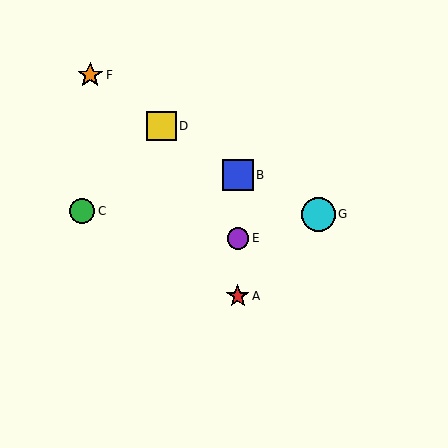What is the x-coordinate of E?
Object E is at x≈238.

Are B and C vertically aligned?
No, B is at x≈238 and C is at x≈82.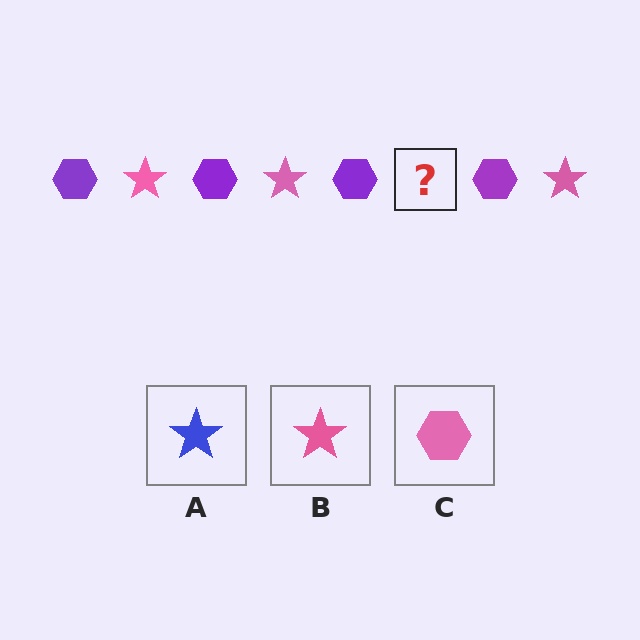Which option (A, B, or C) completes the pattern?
B.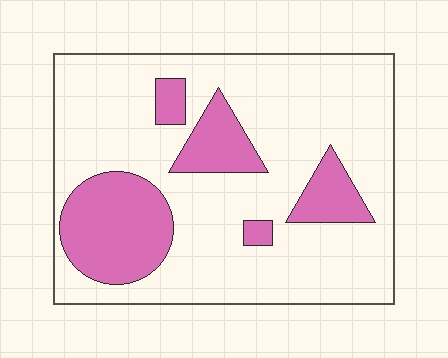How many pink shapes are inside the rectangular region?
5.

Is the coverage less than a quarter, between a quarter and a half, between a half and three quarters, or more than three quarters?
Less than a quarter.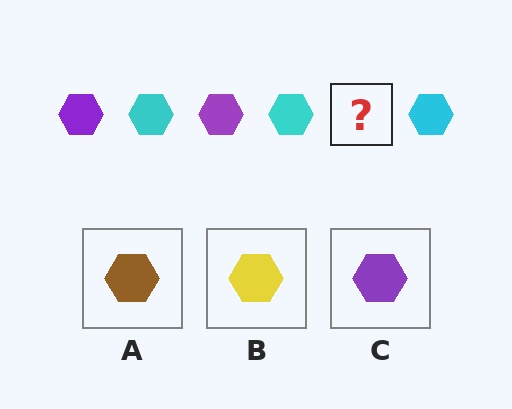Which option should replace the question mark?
Option C.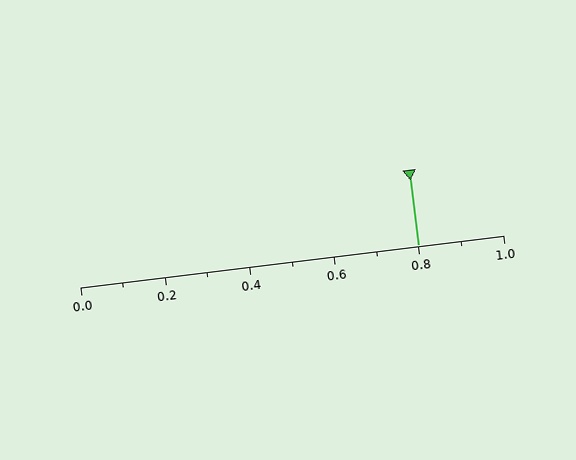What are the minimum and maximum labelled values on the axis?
The axis runs from 0.0 to 1.0.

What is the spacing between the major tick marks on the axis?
The major ticks are spaced 0.2 apart.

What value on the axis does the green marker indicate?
The marker indicates approximately 0.8.